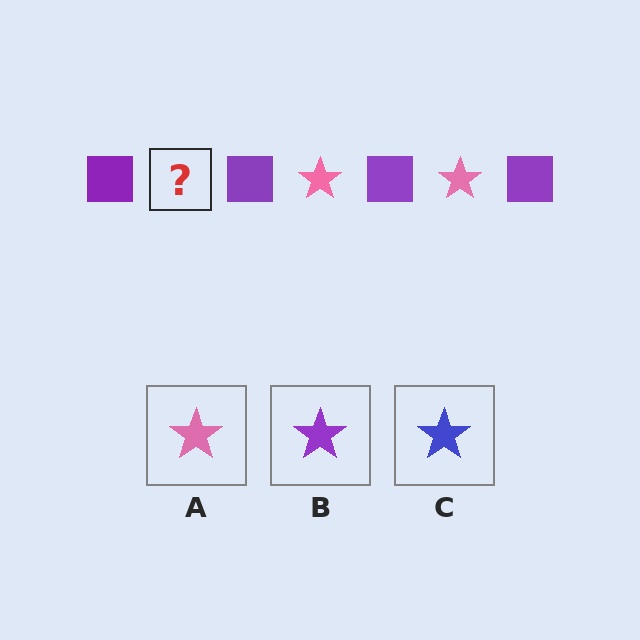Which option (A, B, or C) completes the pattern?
A.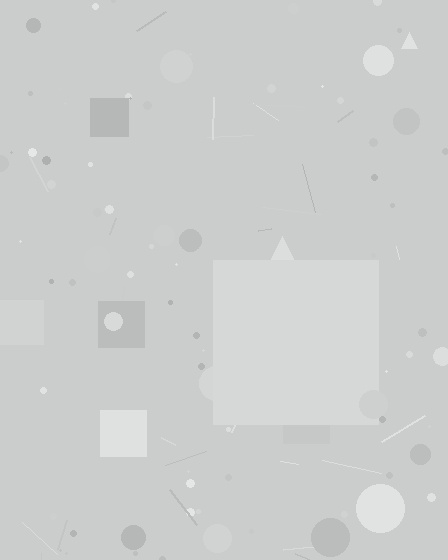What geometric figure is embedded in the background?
A square is embedded in the background.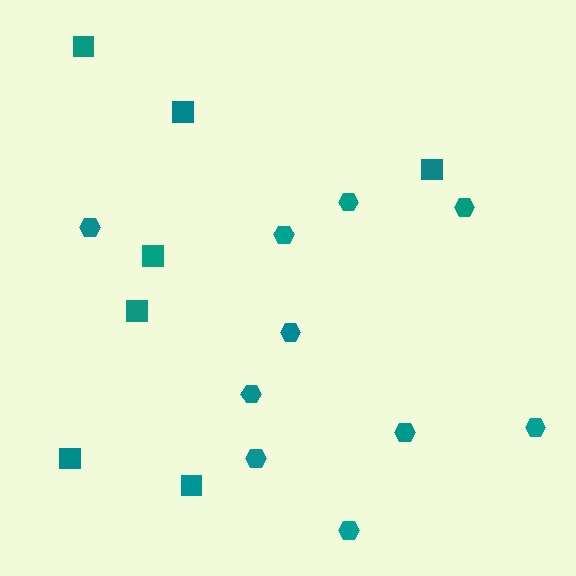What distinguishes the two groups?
There are 2 groups: one group of hexagons (10) and one group of squares (7).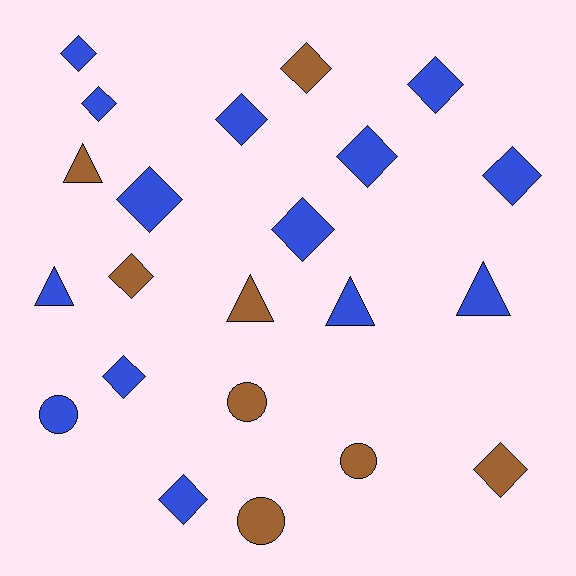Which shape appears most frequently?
Diamond, with 13 objects.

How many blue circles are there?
There is 1 blue circle.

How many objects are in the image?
There are 22 objects.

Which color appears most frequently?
Blue, with 14 objects.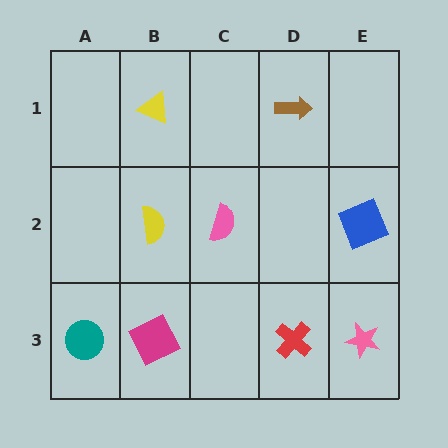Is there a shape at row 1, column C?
No, that cell is empty.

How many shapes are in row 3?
4 shapes.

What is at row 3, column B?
A magenta square.